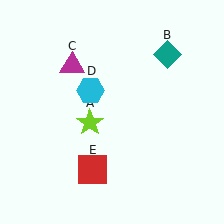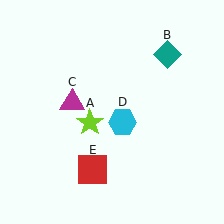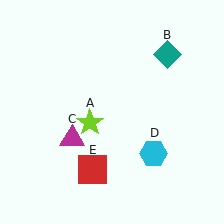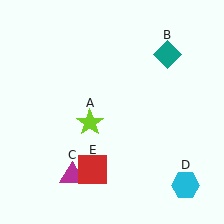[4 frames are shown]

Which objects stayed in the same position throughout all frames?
Lime star (object A) and teal diamond (object B) and red square (object E) remained stationary.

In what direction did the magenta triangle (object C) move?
The magenta triangle (object C) moved down.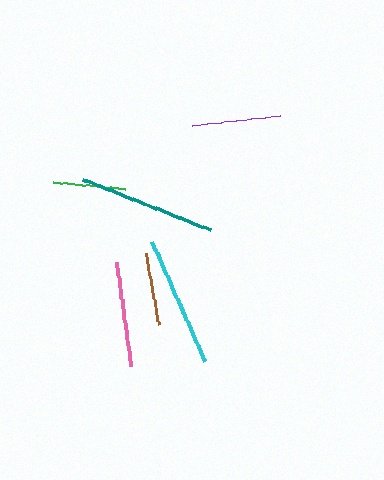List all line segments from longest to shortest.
From longest to shortest: teal, cyan, pink, purple, brown, green.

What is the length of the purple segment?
The purple segment is approximately 88 pixels long.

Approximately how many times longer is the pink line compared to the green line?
The pink line is approximately 1.5 times the length of the green line.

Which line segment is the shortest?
The green line is the shortest at approximately 71 pixels.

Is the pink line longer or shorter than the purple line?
The pink line is longer than the purple line.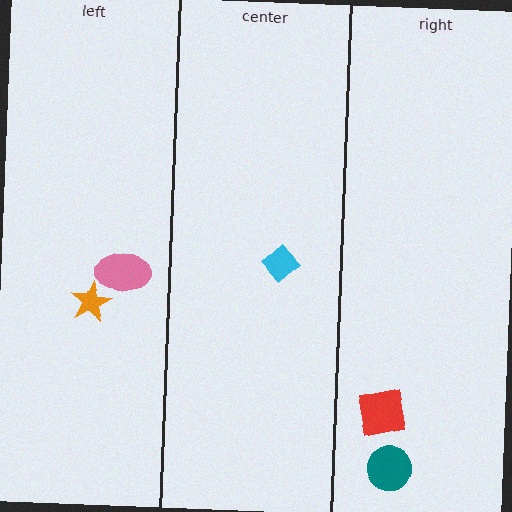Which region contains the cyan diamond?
The center region.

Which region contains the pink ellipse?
The left region.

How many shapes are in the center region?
1.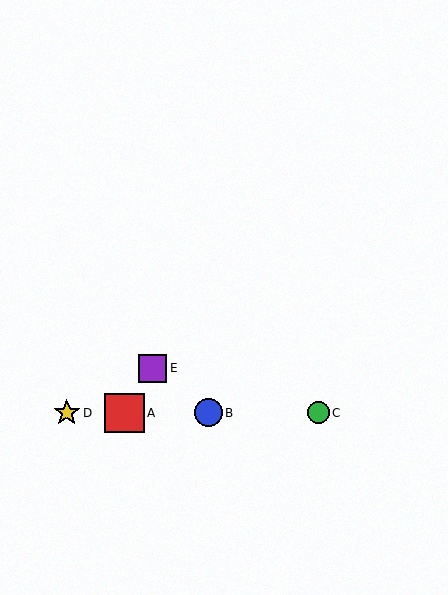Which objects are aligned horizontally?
Objects A, B, C, D are aligned horizontally.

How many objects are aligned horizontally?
4 objects (A, B, C, D) are aligned horizontally.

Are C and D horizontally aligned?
Yes, both are at y≈413.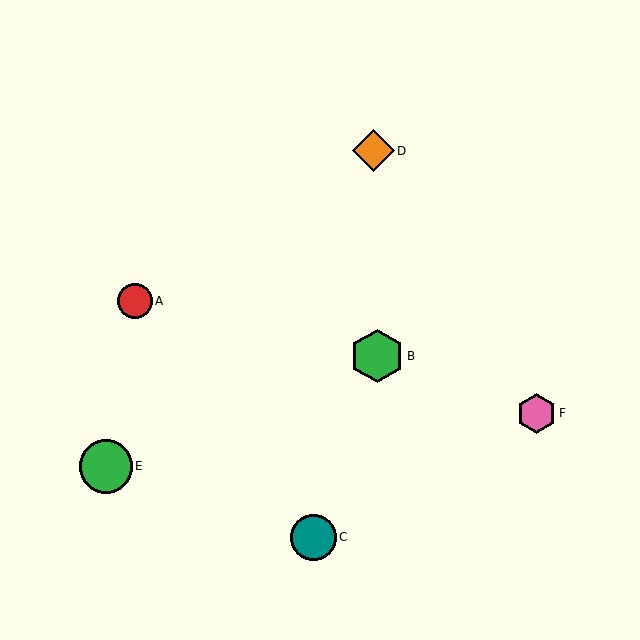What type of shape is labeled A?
Shape A is a red circle.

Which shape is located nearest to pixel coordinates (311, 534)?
The teal circle (labeled C) at (313, 537) is nearest to that location.